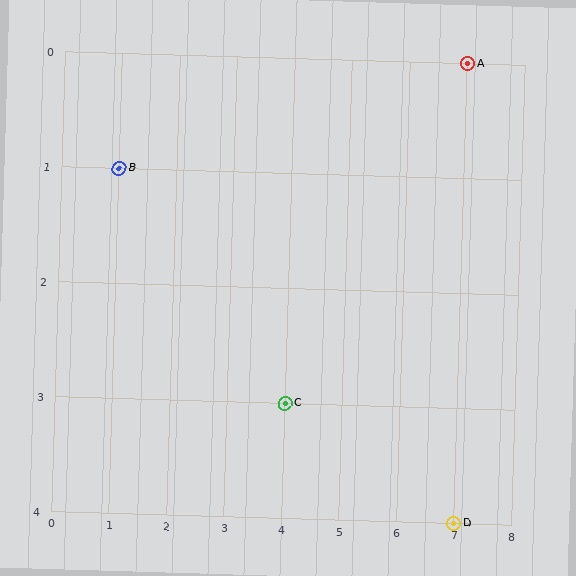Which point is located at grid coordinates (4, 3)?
Point C is at (4, 3).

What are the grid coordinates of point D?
Point D is at grid coordinates (7, 4).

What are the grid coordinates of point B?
Point B is at grid coordinates (1, 1).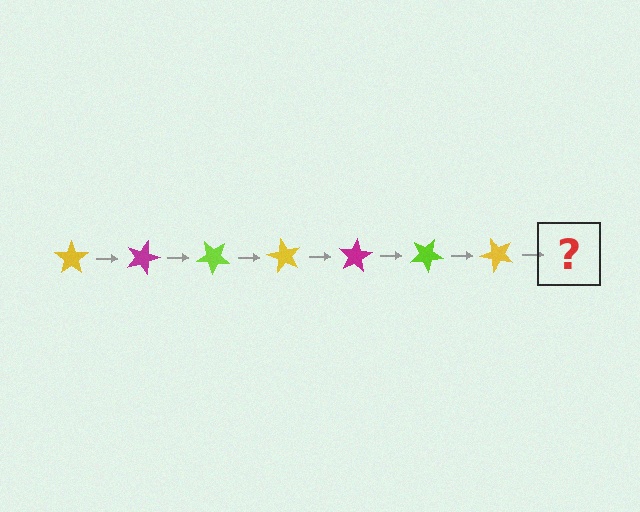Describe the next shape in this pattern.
It should be a magenta star, rotated 140 degrees from the start.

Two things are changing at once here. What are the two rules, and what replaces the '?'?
The two rules are that it rotates 20 degrees each step and the color cycles through yellow, magenta, and lime. The '?' should be a magenta star, rotated 140 degrees from the start.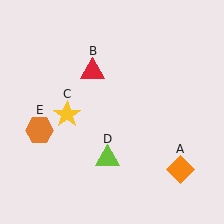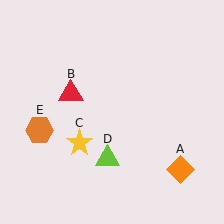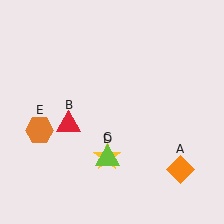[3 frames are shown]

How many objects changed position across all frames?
2 objects changed position: red triangle (object B), yellow star (object C).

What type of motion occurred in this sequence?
The red triangle (object B), yellow star (object C) rotated counterclockwise around the center of the scene.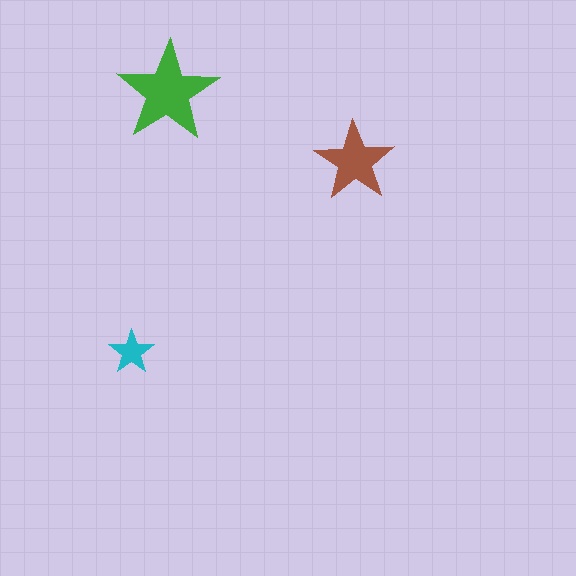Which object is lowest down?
The cyan star is bottommost.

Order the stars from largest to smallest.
the green one, the brown one, the cyan one.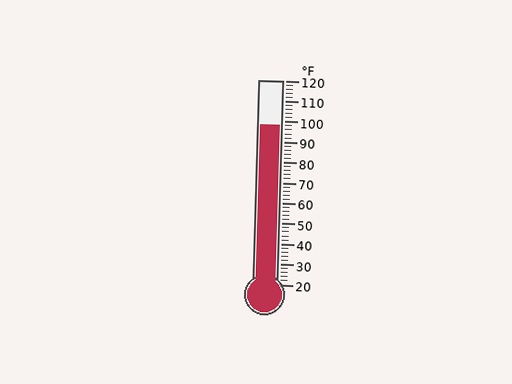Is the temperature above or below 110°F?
The temperature is below 110°F.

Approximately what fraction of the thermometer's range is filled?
The thermometer is filled to approximately 80% of its range.